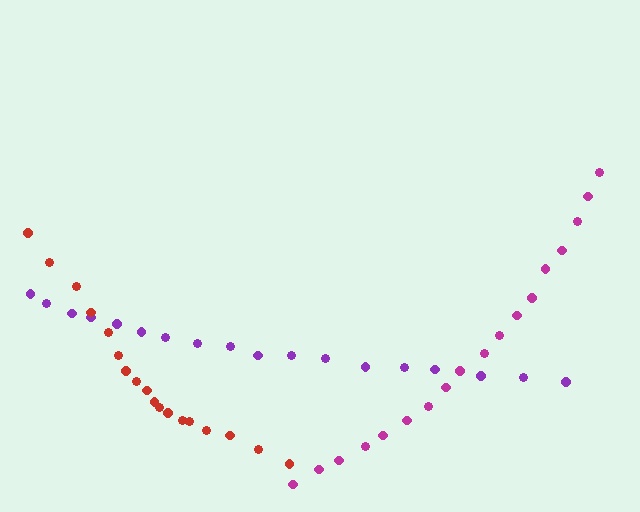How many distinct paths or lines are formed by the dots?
There are 3 distinct paths.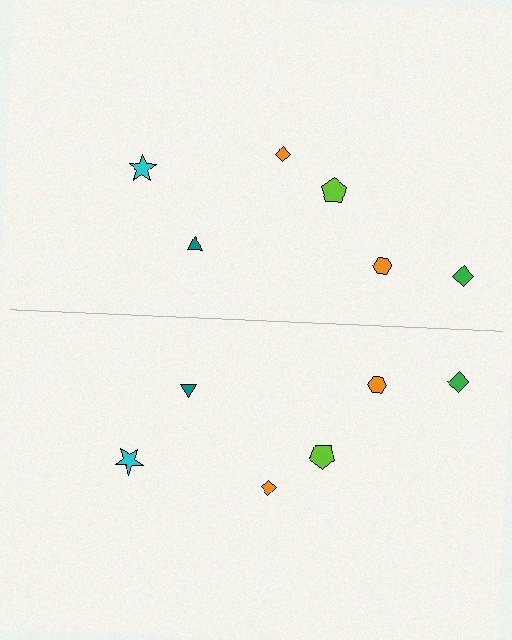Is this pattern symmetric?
Yes, this pattern has bilateral (reflection) symmetry.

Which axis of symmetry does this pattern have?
The pattern has a horizontal axis of symmetry running through the center of the image.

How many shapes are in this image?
There are 12 shapes in this image.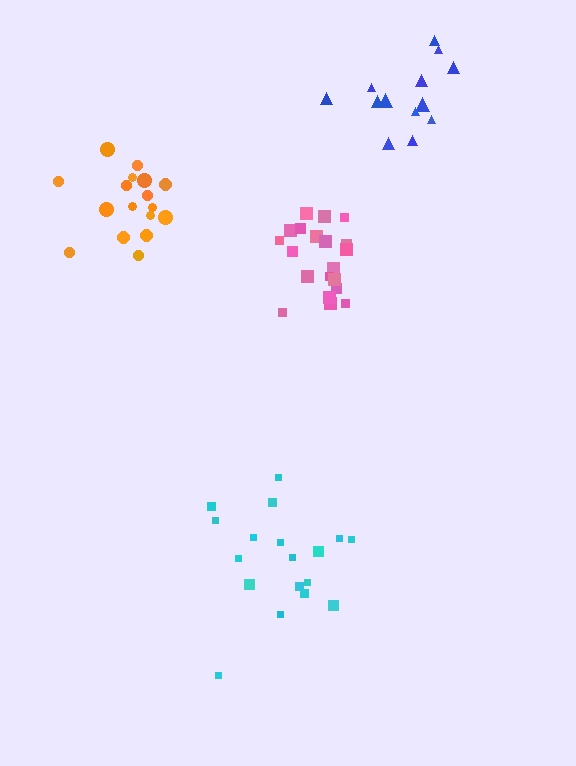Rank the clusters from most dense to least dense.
orange, pink, cyan, blue.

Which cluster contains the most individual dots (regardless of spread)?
Pink (21).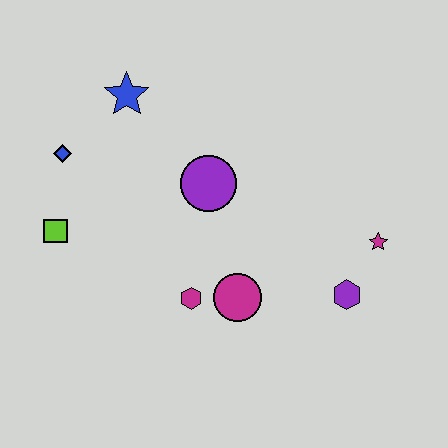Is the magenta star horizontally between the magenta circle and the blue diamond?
No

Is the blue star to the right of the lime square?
Yes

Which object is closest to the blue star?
The blue diamond is closest to the blue star.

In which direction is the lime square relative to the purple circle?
The lime square is to the left of the purple circle.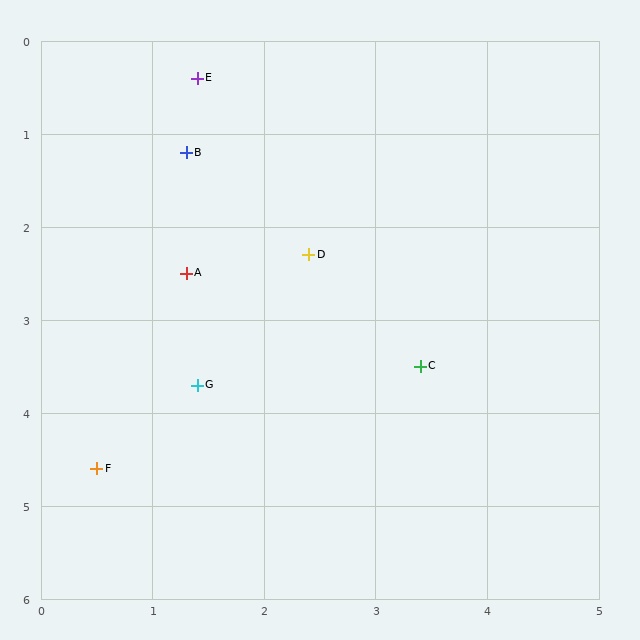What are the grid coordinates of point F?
Point F is at approximately (0.5, 4.6).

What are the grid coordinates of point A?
Point A is at approximately (1.3, 2.5).